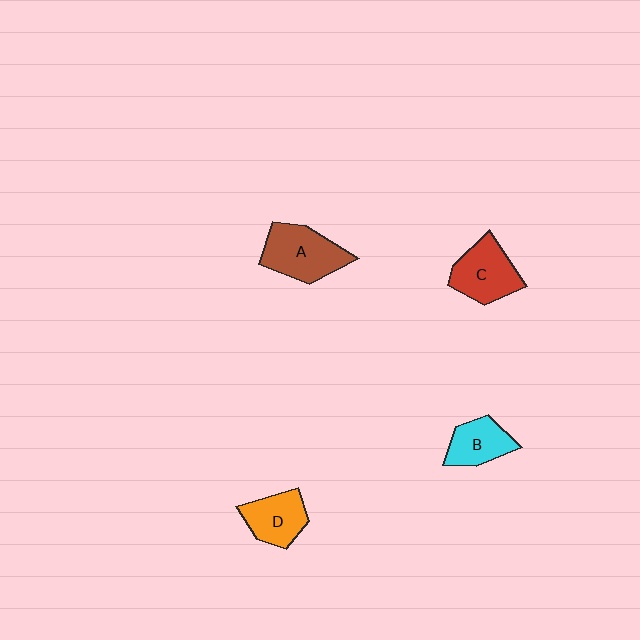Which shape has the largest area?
Shape A (brown).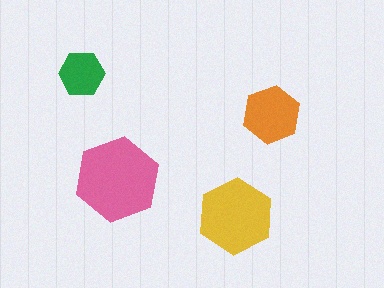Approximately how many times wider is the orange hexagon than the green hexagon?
About 1.5 times wider.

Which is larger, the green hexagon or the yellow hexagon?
The yellow one.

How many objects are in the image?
There are 4 objects in the image.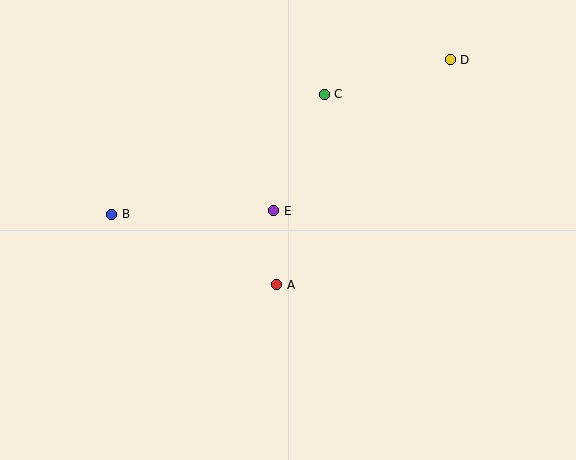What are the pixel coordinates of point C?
Point C is at (324, 94).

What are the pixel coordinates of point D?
Point D is at (450, 60).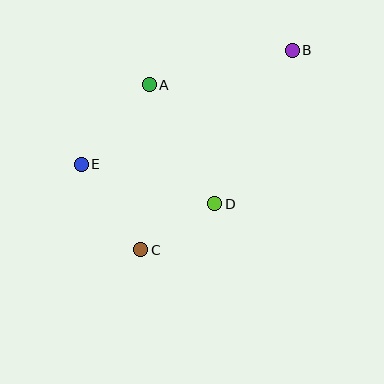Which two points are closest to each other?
Points C and D are closest to each other.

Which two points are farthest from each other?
Points B and C are farthest from each other.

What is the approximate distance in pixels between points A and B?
The distance between A and B is approximately 147 pixels.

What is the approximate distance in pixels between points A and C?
The distance between A and C is approximately 165 pixels.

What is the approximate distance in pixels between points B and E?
The distance between B and E is approximately 239 pixels.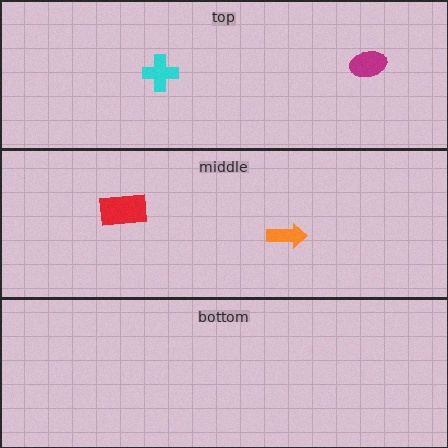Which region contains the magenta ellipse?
The top region.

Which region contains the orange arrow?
The middle region.